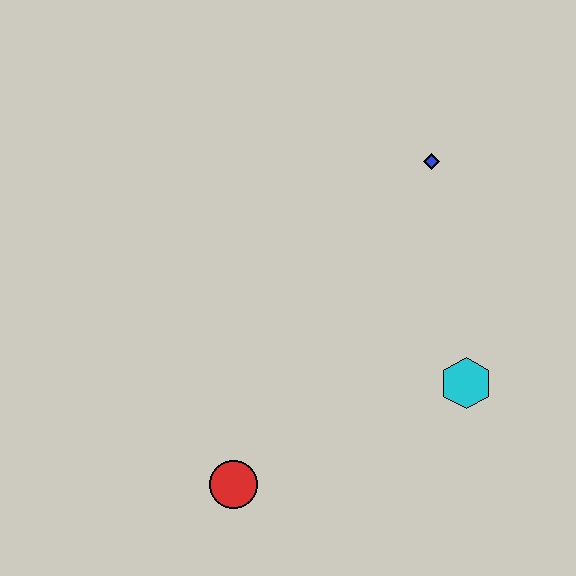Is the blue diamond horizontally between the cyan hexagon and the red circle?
Yes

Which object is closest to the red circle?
The cyan hexagon is closest to the red circle.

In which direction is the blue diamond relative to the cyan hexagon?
The blue diamond is above the cyan hexagon.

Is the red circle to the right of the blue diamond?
No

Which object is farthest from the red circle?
The blue diamond is farthest from the red circle.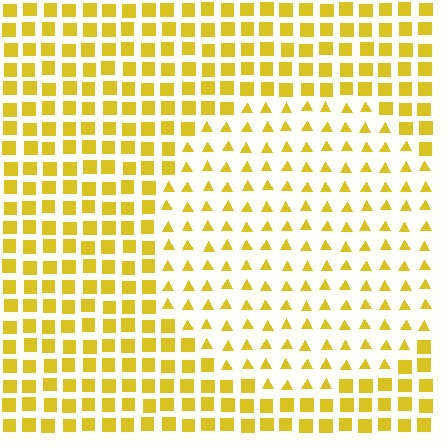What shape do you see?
I see a circle.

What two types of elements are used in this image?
The image uses triangles inside the circle region and squares outside it.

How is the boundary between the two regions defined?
The boundary is defined by a change in element shape: triangles inside vs. squares outside. All elements share the same color and spacing.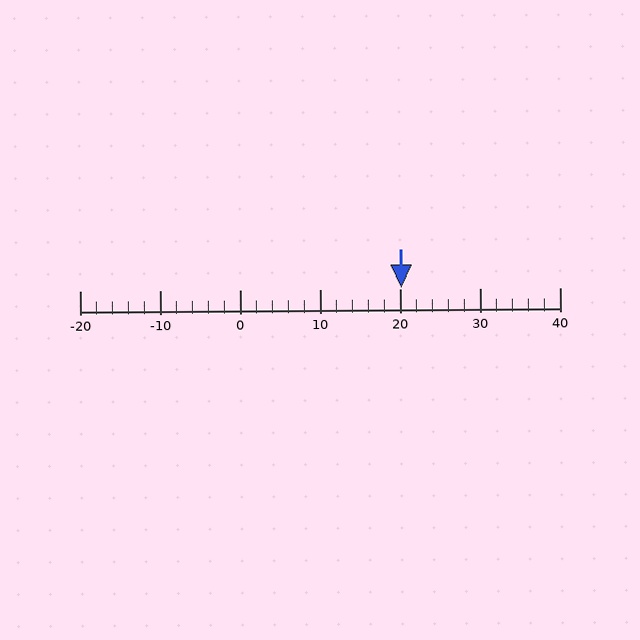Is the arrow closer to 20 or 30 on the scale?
The arrow is closer to 20.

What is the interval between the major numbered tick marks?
The major tick marks are spaced 10 units apart.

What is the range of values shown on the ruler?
The ruler shows values from -20 to 40.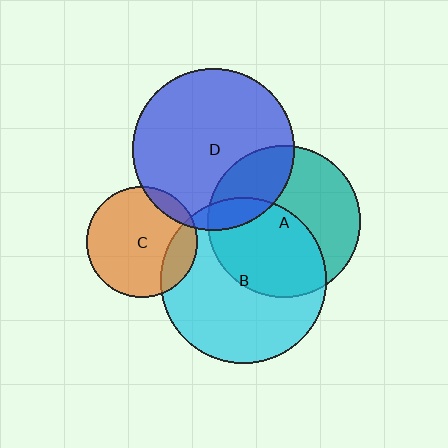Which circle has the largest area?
Circle B (cyan).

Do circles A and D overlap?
Yes.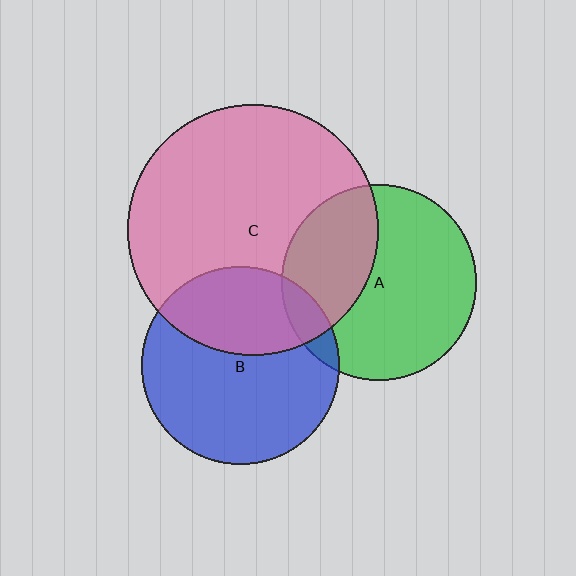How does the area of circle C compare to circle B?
Approximately 1.6 times.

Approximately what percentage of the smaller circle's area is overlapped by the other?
Approximately 35%.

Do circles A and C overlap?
Yes.